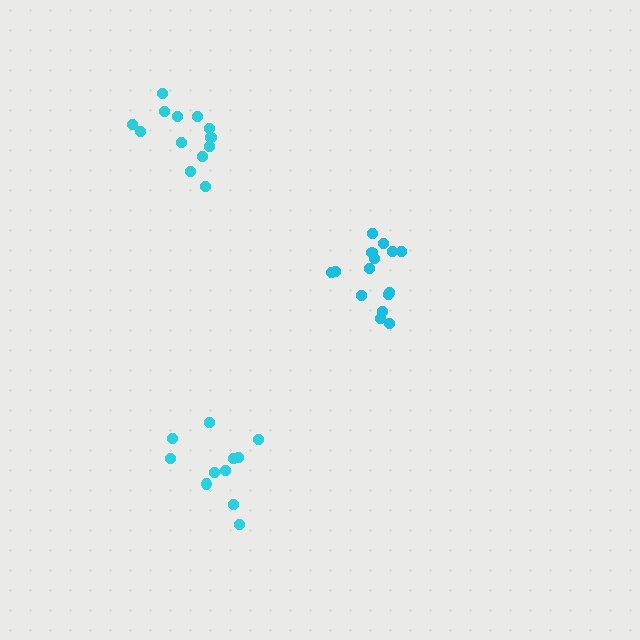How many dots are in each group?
Group 1: 15 dots, Group 2: 11 dots, Group 3: 13 dots (39 total).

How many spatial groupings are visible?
There are 3 spatial groupings.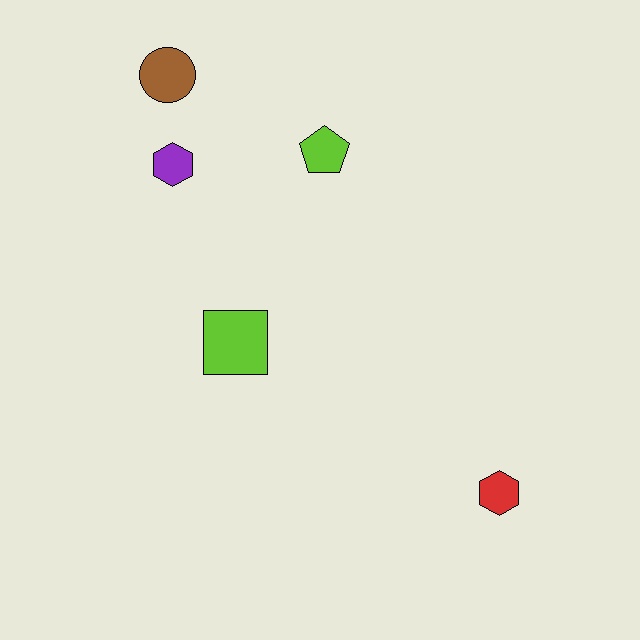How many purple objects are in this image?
There is 1 purple object.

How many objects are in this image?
There are 5 objects.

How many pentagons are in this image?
There is 1 pentagon.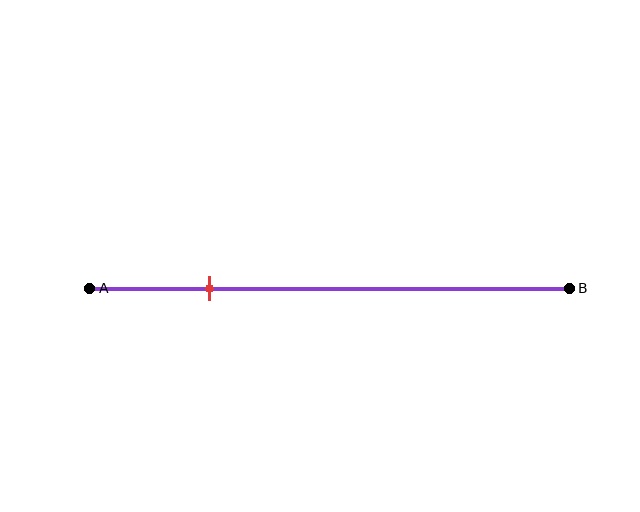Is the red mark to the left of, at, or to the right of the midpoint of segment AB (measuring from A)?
The red mark is to the left of the midpoint of segment AB.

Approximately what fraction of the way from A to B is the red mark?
The red mark is approximately 25% of the way from A to B.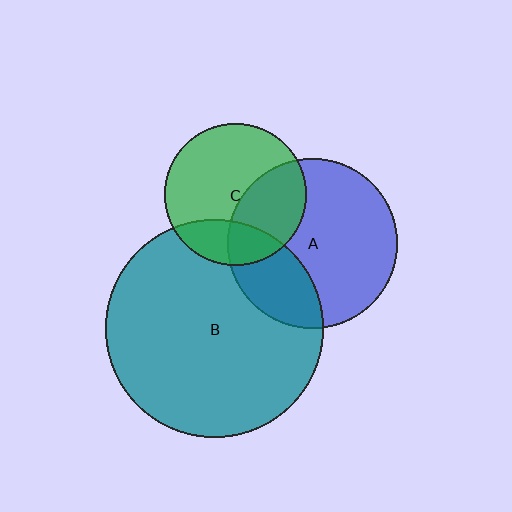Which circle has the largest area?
Circle B (teal).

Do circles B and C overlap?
Yes.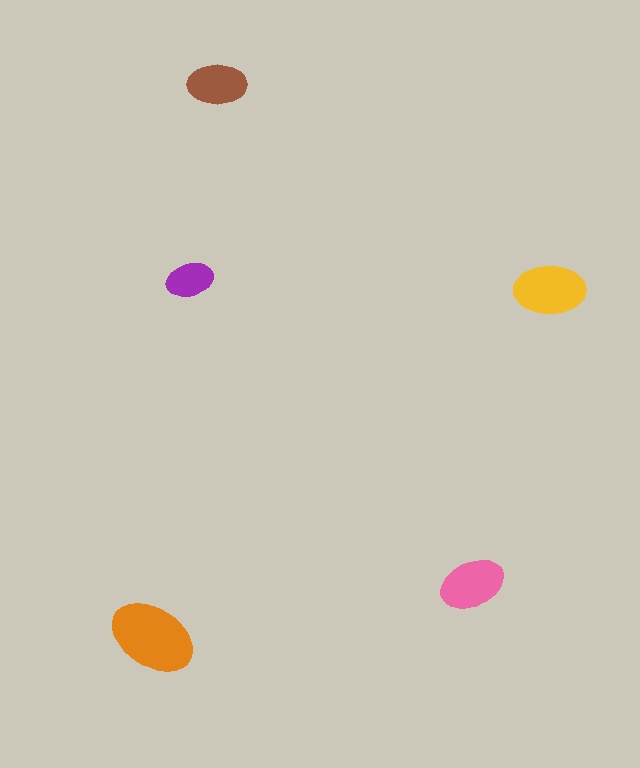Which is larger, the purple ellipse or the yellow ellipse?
The yellow one.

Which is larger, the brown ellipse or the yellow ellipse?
The yellow one.